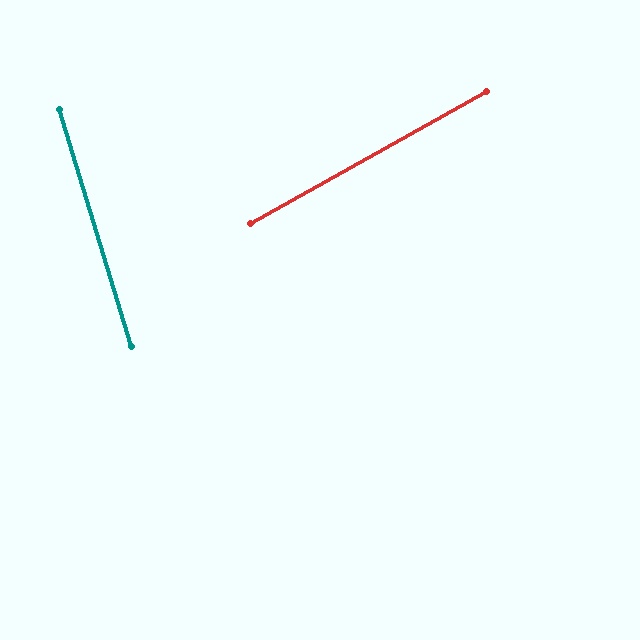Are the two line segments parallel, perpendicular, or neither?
Neither parallel nor perpendicular — they differ by about 78°.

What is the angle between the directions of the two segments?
Approximately 78 degrees.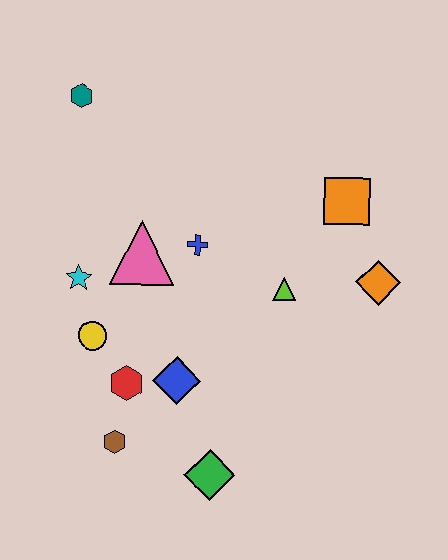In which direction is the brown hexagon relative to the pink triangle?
The brown hexagon is below the pink triangle.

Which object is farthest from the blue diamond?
The teal hexagon is farthest from the blue diamond.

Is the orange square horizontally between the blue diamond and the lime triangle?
No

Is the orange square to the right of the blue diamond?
Yes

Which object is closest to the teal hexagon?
The pink triangle is closest to the teal hexagon.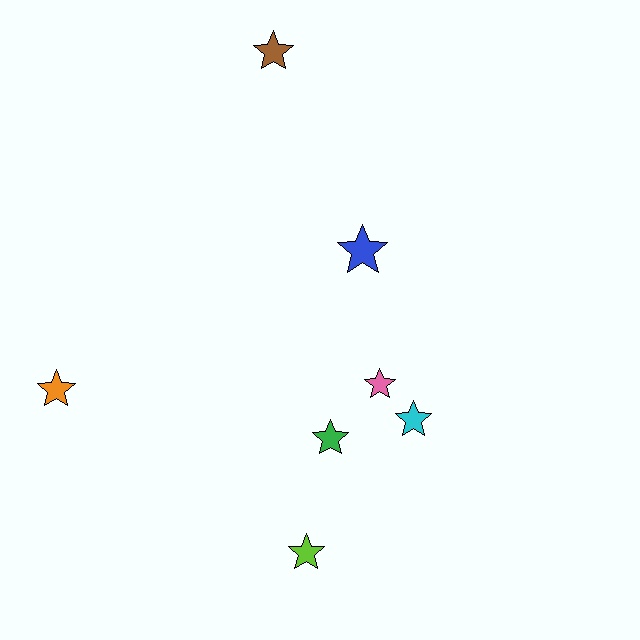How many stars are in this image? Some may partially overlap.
There are 7 stars.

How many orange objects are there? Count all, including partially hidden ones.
There is 1 orange object.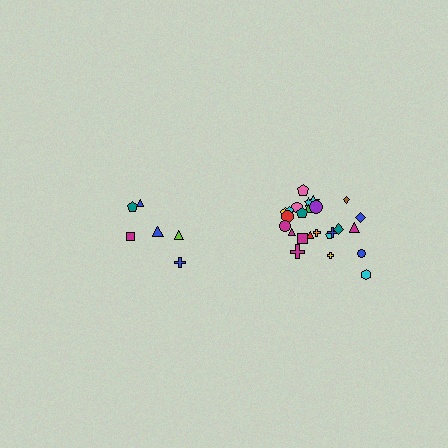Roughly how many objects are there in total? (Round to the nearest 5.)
Roughly 30 objects in total.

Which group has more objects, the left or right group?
The right group.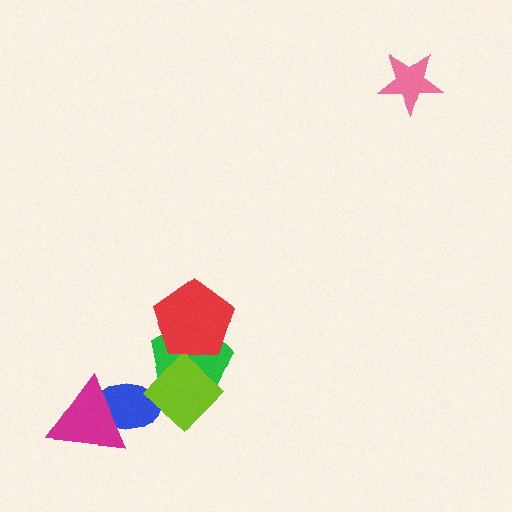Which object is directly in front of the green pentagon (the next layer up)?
The lime diamond is directly in front of the green pentagon.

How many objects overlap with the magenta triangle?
1 object overlaps with the magenta triangle.